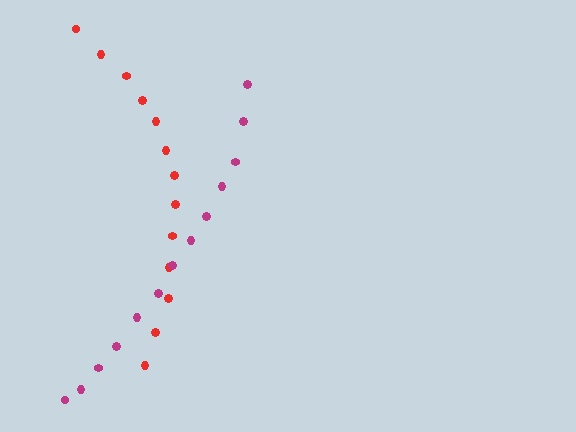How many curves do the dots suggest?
There are 2 distinct paths.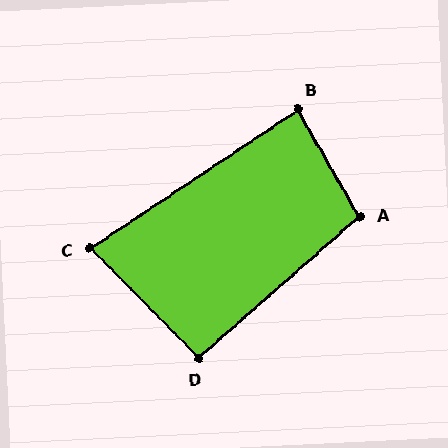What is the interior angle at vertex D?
Approximately 94 degrees (approximately right).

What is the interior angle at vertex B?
Approximately 86 degrees (approximately right).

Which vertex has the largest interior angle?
A, at approximately 101 degrees.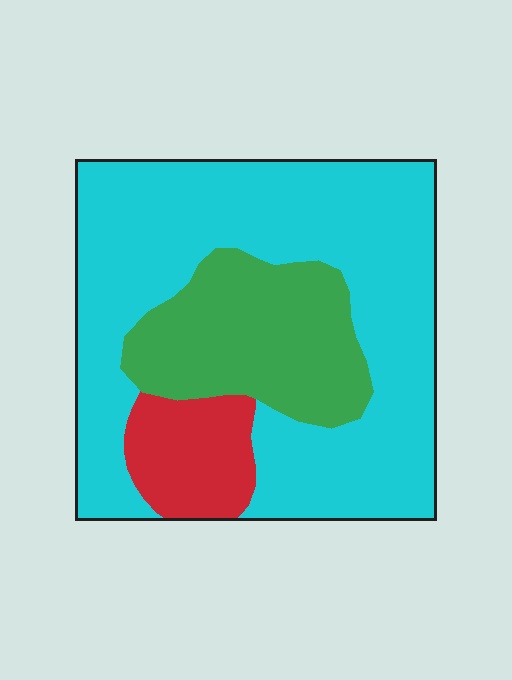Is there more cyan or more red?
Cyan.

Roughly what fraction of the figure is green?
Green takes up about one quarter (1/4) of the figure.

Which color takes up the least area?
Red, at roughly 10%.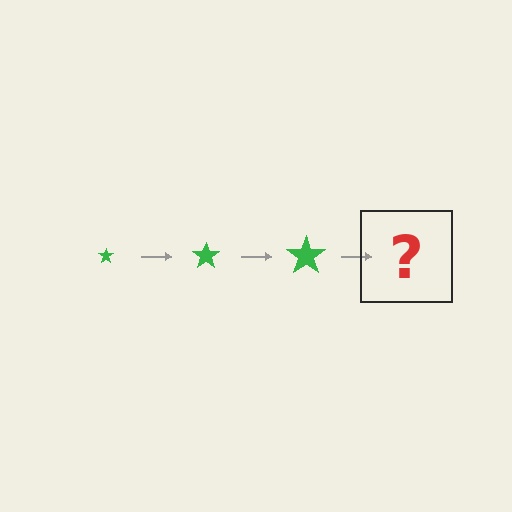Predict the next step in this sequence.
The next step is a green star, larger than the previous one.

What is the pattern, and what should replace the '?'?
The pattern is that the star gets progressively larger each step. The '?' should be a green star, larger than the previous one.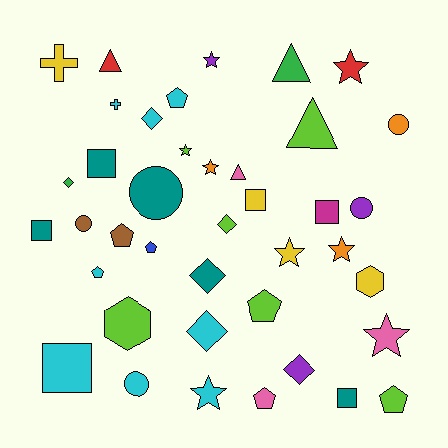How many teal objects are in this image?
There are 5 teal objects.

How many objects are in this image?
There are 40 objects.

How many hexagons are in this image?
There are 2 hexagons.